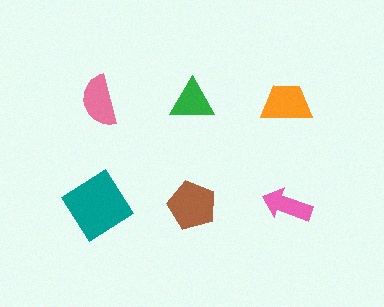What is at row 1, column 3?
An orange trapezoid.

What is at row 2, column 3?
A pink arrow.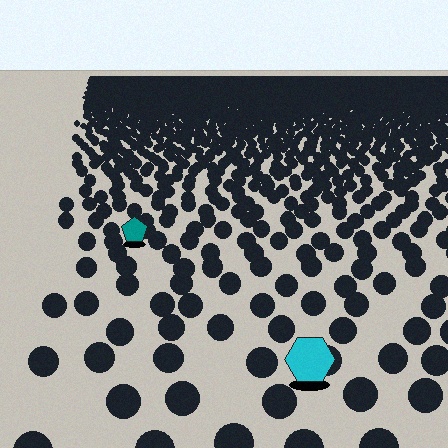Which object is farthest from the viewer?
The teal pentagon is farthest from the viewer. It appears smaller and the ground texture around it is denser.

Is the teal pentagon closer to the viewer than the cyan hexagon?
No. The cyan hexagon is closer — you can tell from the texture gradient: the ground texture is coarser near it.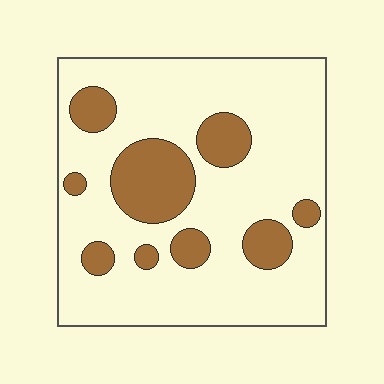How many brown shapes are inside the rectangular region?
9.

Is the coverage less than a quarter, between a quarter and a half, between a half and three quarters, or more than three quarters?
Less than a quarter.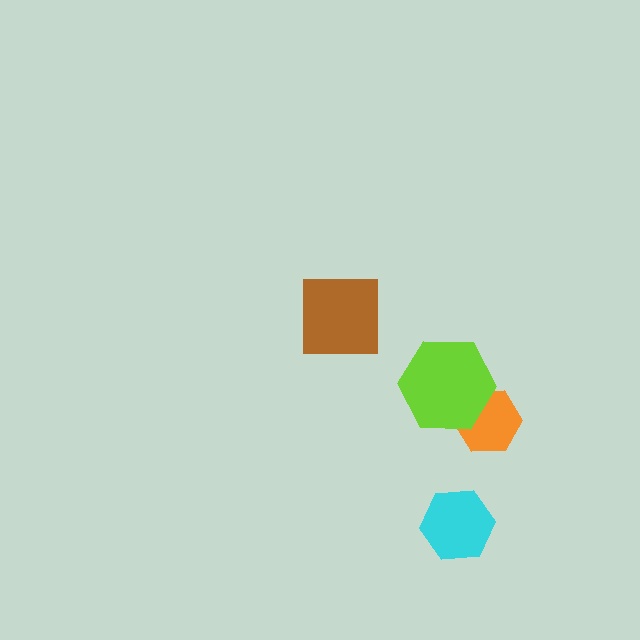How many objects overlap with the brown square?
0 objects overlap with the brown square.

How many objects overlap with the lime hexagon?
1 object overlaps with the lime hexagon.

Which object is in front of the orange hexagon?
The lime hexagon is in front of the orange hexagon.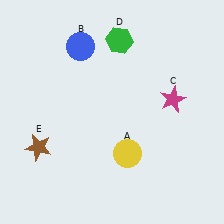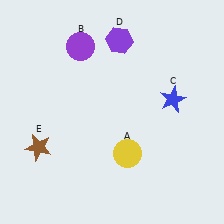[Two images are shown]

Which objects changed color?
B changed from blue to purple. C changed from magenta to blue. D changed from green to purple.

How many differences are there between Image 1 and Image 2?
There are 3 differences between the two images.